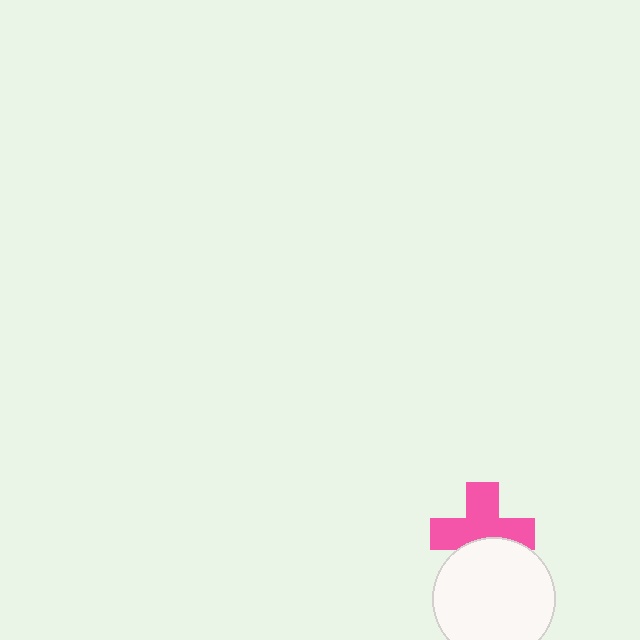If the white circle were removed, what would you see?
You would see the complete pink cross.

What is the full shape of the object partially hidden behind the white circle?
The partially hidden object is a pink cross.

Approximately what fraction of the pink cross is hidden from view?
Roughly 32% of the pink cross is hidden behind the white circle.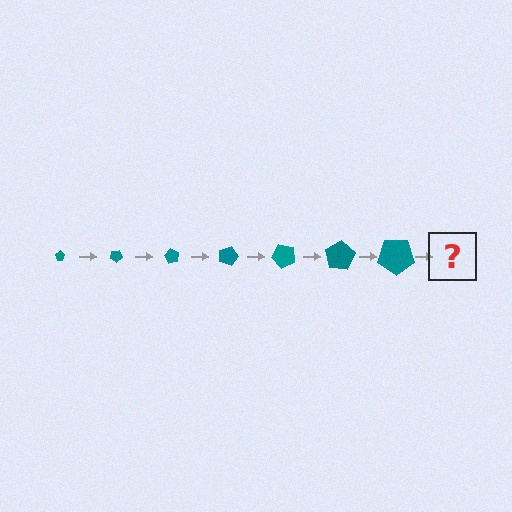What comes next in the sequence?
The next element should be a pentagon, larger than the previous one and rotated 210 degrees from the start.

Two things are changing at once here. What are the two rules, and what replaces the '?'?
The two rules are that the pentagon grows larger each step and it rotates 30 degrees each step. The '?' should be a pentagon, larger than the previous one and rotated 210 degrees from the start.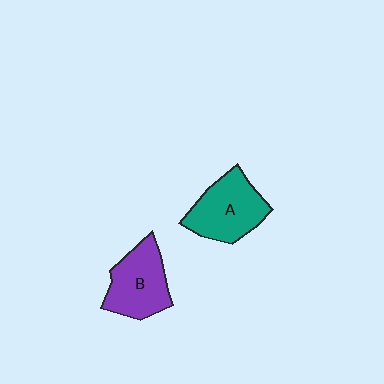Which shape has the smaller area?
Shape B (purple).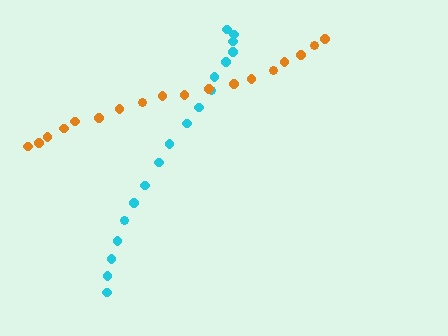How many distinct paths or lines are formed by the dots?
There are 2 distinct paths.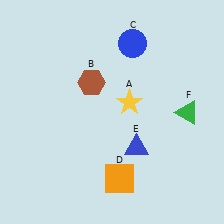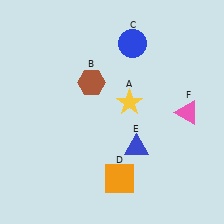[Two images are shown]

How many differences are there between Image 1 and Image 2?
There is 1 difference between the two images.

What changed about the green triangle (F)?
In Image 1, F is green. In Image 2, it changed to pink.